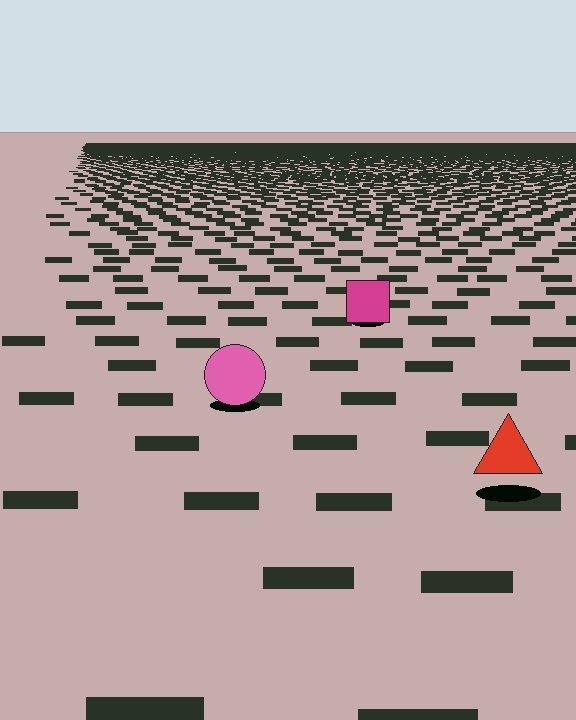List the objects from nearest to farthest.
From nearest to farthest: the red triangle, the pink circle, the magenta square.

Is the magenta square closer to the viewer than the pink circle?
No. The pink circle is closer — you can tell from the texture gradient: the ground texture is coarser near it.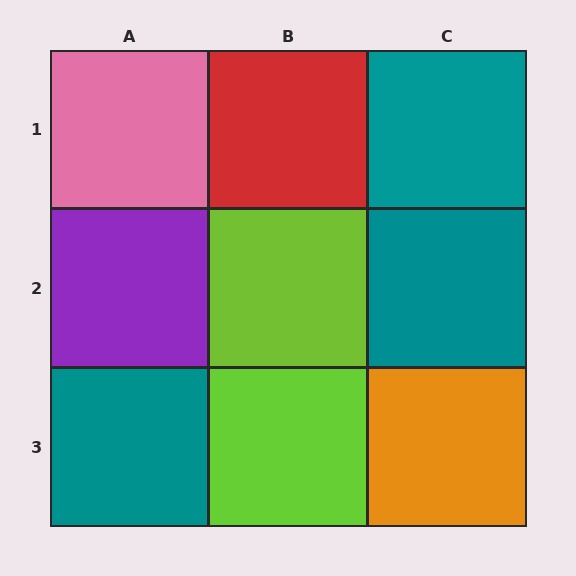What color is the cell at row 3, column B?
Lime.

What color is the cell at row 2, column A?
Purple.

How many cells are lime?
2 cells are lime.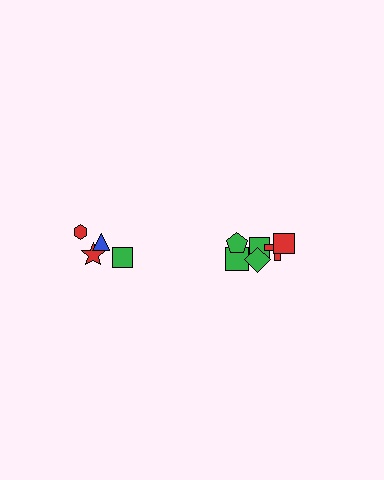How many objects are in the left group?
There are 4 objects.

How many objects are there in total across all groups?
There are 10 objects.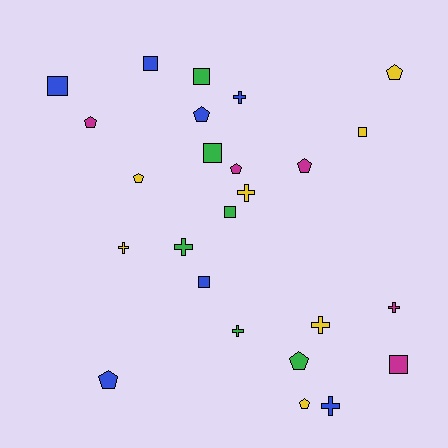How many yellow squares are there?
There is 1 yellow square.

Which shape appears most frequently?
Pentagon, with 9 objects.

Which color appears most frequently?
Yellow, with 7 objects.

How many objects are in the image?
There are 25 objects.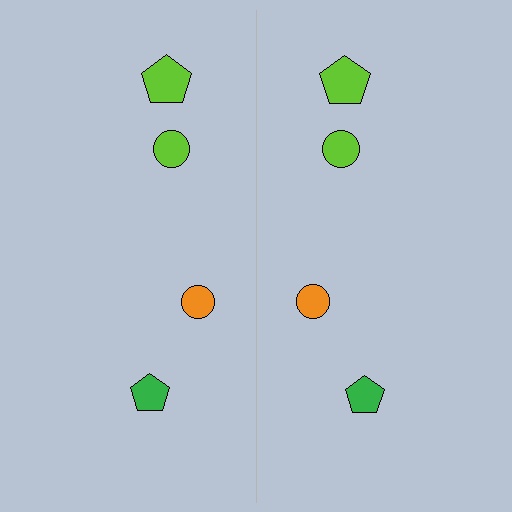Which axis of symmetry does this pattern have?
The pattern has a vertical axis of symmetry running through the center of the image.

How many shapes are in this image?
There are 8 shapes in this image.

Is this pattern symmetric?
Yes, this pattern has bilateral (reflection) symmetry.